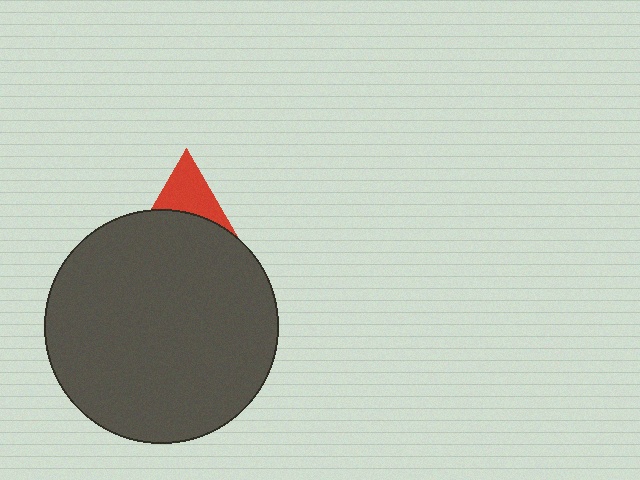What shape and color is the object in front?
The object in front is a dark gray circle.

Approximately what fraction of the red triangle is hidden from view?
Roughly 63% of the red triangle is hidden behind the dark gray circle.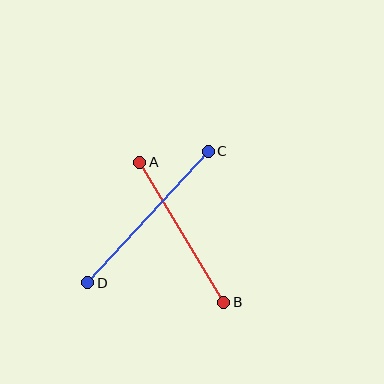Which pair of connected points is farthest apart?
Points C and D are farthest apart.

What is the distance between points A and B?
The distance is approximately 163 pixels.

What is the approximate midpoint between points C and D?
The midpoint is at approximately (148, 217) pixels.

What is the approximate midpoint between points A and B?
The midpoint is at approximately (182, 232) pixels.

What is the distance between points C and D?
The distance is approximately 178 pixels.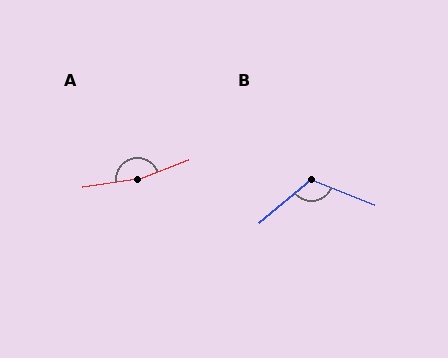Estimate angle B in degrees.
Approximately 118 degrees.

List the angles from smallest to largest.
B (118°), A (168°).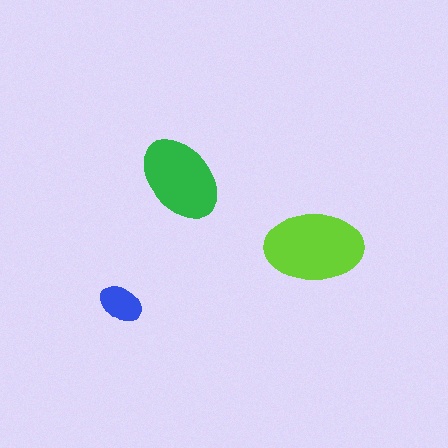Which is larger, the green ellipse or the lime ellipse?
The lime one.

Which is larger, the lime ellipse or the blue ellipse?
The lime one.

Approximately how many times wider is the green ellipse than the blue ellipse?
About 2 times wider.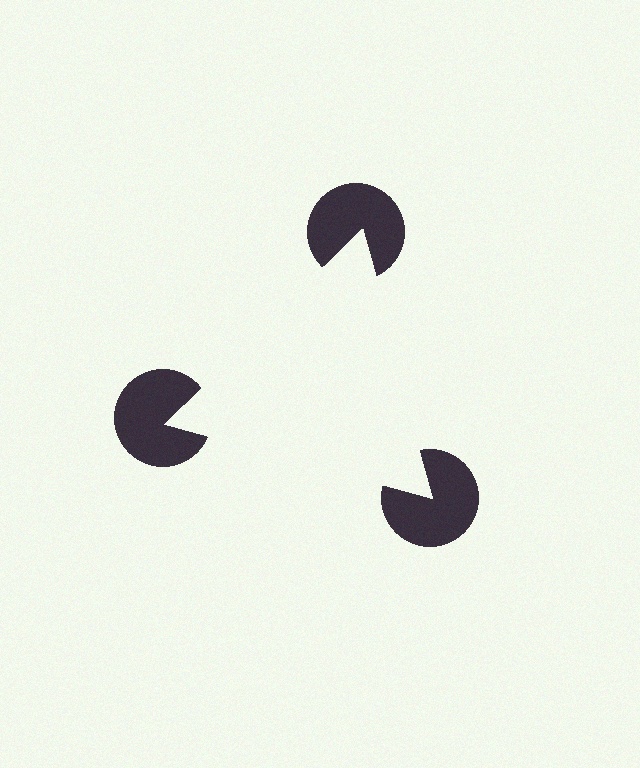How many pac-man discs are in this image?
There are 3 — one at each vertex of the illusory triangle.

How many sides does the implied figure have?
3 sides.